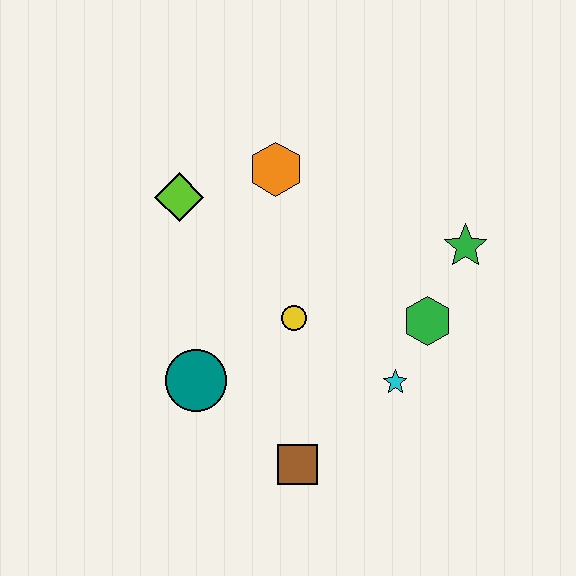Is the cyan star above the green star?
No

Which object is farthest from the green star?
The teal circle is farthest from the green star.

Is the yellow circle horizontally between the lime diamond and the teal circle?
No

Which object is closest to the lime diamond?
The orange hexagon is closest to the lime diamond.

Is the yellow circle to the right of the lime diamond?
Yes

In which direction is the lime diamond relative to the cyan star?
The lime diamond is to the left of the cyan star.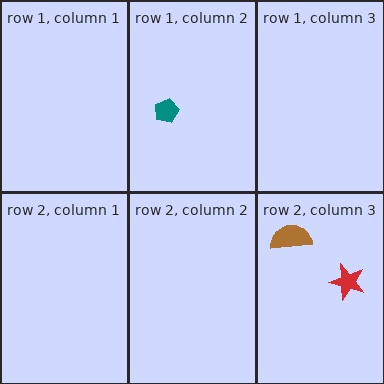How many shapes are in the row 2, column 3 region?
2.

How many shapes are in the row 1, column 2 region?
1.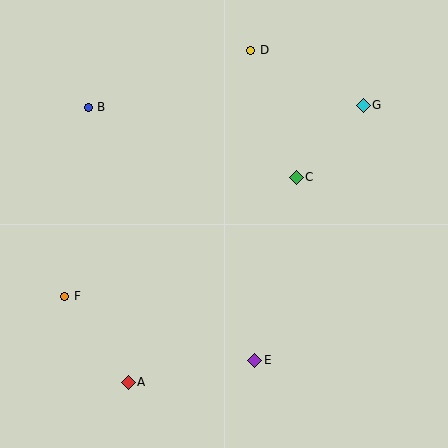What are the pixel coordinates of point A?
Point A is at (128, 382).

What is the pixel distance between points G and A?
The distance between G and A is 363 pixels.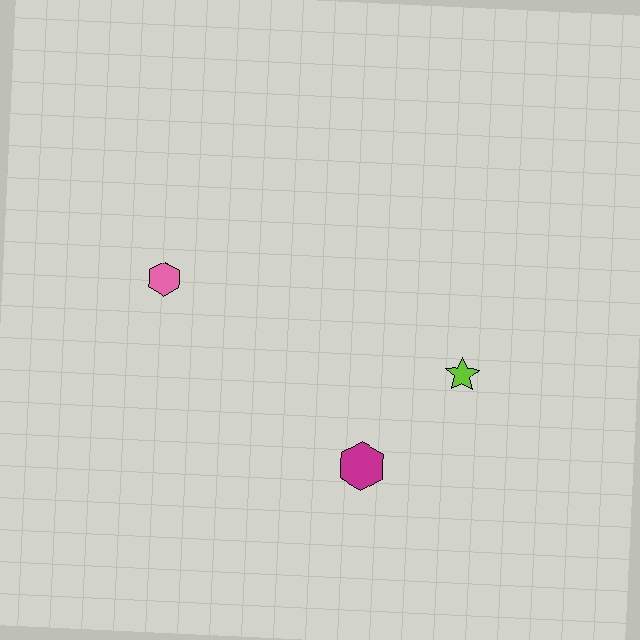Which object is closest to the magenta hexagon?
The lime star is closest to the magenta hexagon.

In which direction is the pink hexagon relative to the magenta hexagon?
The pink hexagon is to the left of the magenta hexagon.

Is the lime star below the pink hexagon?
Yes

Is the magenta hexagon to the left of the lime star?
Yes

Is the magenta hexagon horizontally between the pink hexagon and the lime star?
Yes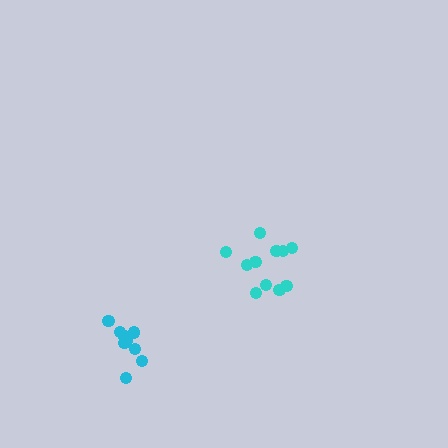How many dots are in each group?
Group 1: 11 dots, Group 2: 10 dots (21 total).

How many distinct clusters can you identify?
There are 2 distinct clusters.